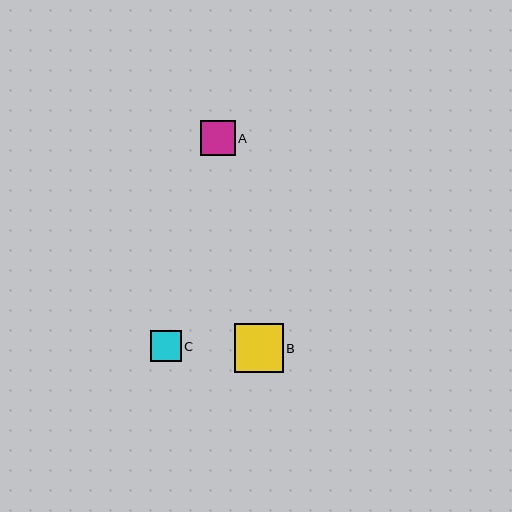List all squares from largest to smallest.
From largest to smallest: B, A, C.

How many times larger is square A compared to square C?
Square A is approximately 1.1 times the size of square C.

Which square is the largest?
Square B is the largest with a size of approximately 48 pixels.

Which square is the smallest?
Square C is the smallest with a size of approximately 31 pixels.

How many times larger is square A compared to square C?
Square A is approximately 1.1 times the size of square C.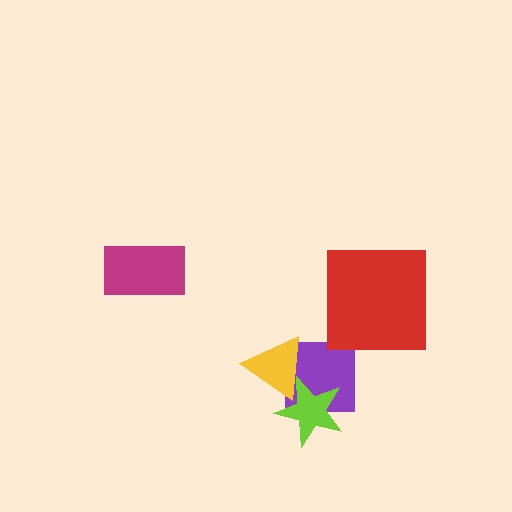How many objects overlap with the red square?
0 objects overlap with the red square.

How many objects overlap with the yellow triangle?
2 objects overlap with the yellow triangle.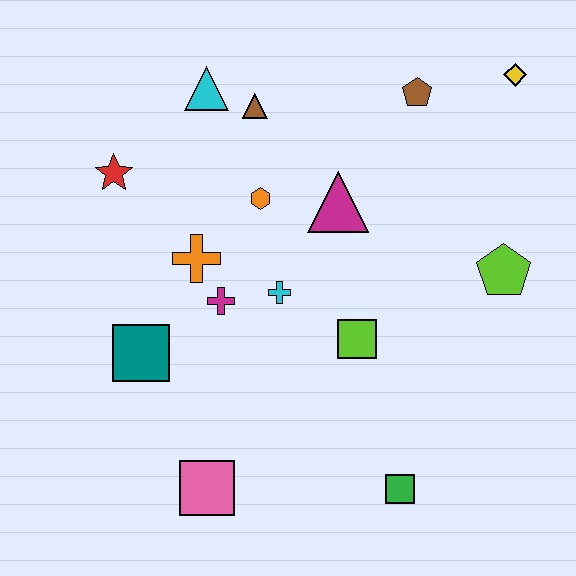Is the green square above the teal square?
No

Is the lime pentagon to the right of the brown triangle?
Yes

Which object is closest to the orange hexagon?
The magenta triangle is closest to the orange hexagon.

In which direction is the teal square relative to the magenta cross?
The teal square is to the left of the magenta cross.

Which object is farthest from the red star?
The green square is farthest from the red star.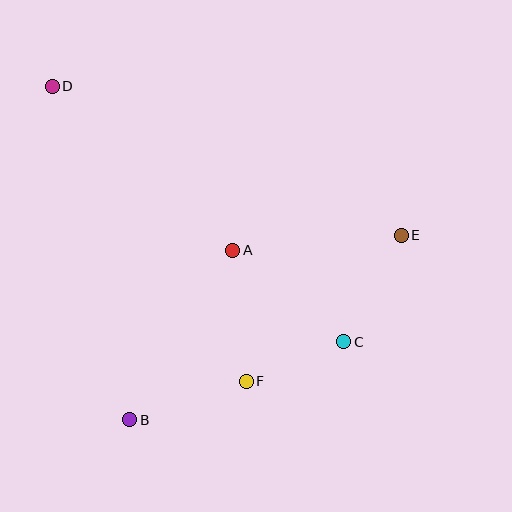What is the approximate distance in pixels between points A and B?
The distance between A and B is approximately 198 pixels.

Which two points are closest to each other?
Points C and F are closest to each other.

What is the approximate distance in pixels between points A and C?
The distance between A and C is approximately 144 pixels.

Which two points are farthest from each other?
Points C and D are farthest from each other.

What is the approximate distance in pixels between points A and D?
The distance between A and D is approximately 244 pixels.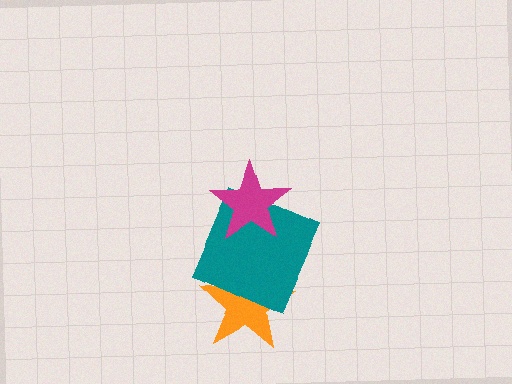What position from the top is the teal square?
The teal square is 2nd from the top.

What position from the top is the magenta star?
The magenta star is 1st from the top.